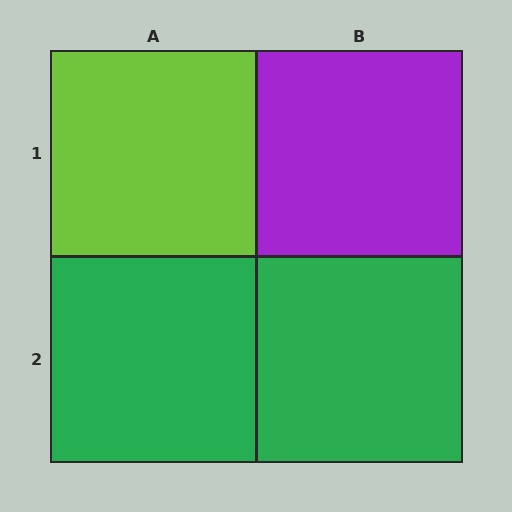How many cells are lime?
1 cell is lime.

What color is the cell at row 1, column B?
Purple.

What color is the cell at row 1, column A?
Lime.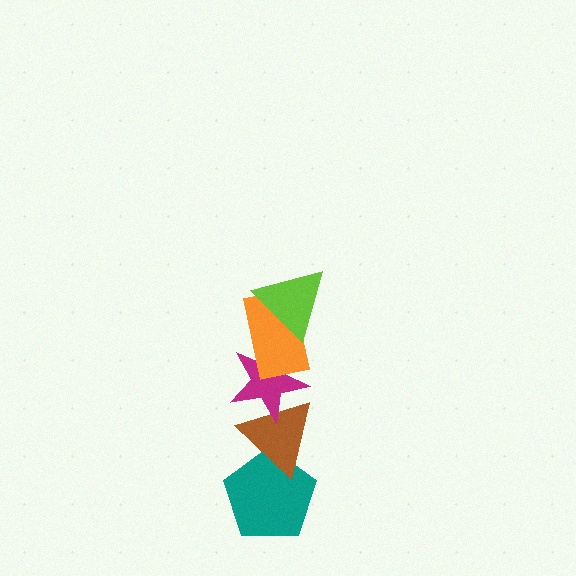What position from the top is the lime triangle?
The lime triangle is 1st from the top.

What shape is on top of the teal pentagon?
The brown triangle is on top of the teal pentagon.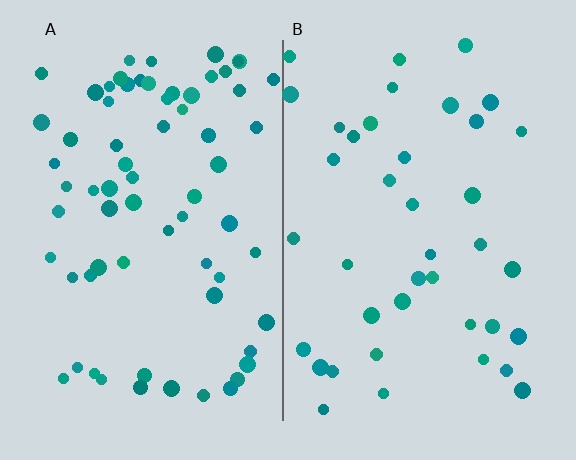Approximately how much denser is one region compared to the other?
Approximately 1.7× — region A over region B.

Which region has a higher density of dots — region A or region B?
A (the left).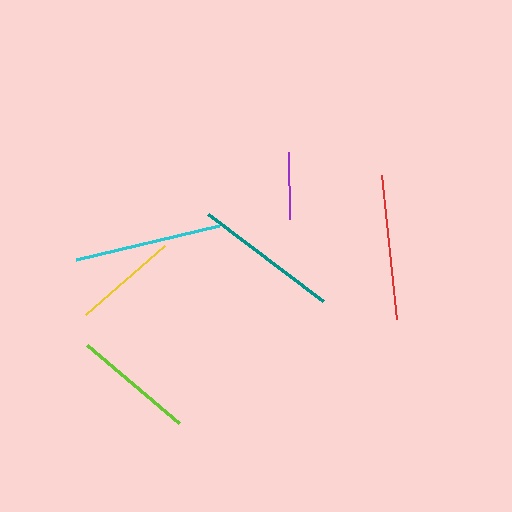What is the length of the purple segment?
The purple segment is approximately 67 pixels long.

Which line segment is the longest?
The cyan line is the longest at approximately 147 pixels.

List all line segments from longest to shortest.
From longest to shortest: cyan, red, teal, lime, yellow, purple.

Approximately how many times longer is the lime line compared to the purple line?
The lime line is approximately 1.8 times the length of the purple line.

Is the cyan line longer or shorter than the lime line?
The cyan line is longer than the lime line.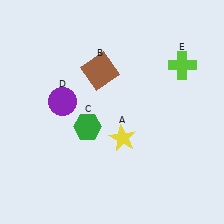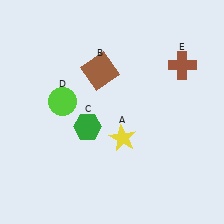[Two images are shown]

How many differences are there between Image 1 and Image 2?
There are 2 differences between the two images.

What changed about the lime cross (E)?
In Image 1, E is lime. In Image 2, it changed to brown.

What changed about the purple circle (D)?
In Image 1, D is purple. In Image 2, it changed to lime.